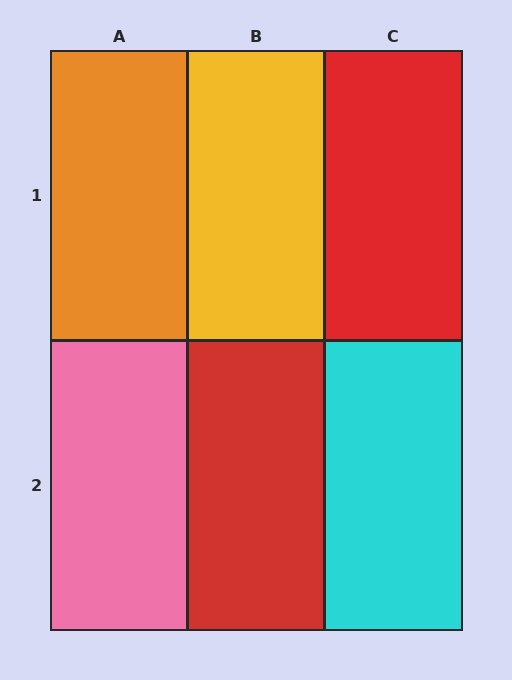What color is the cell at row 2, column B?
Red.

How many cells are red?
2 cells are red.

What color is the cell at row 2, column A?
Pink.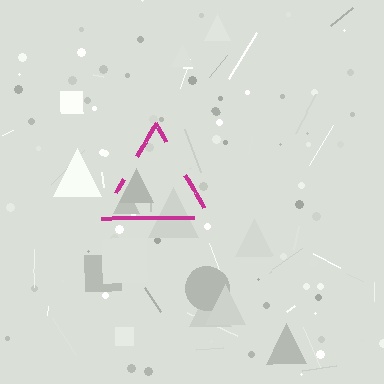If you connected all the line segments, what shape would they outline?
They would outline a triangle.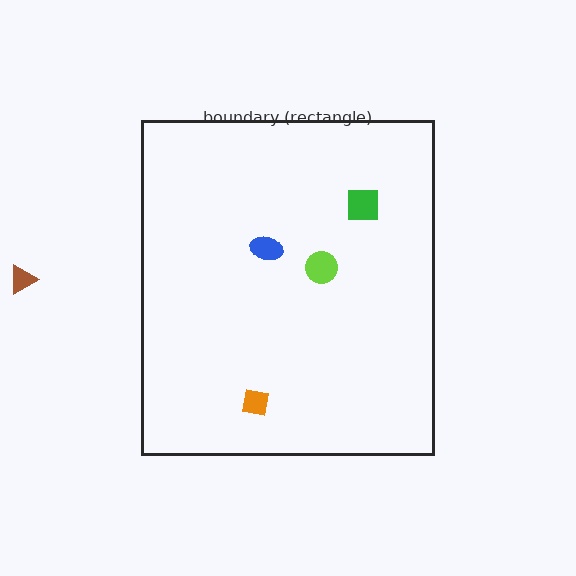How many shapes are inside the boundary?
4 inside, 1 outside.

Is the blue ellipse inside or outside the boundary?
Inside.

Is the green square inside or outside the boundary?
Inside.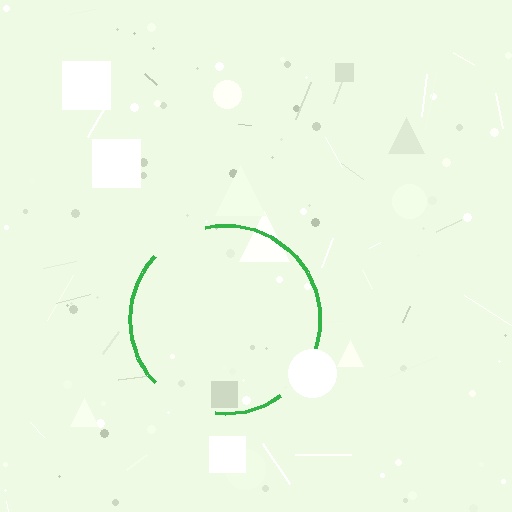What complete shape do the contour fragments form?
The contour fragments form a circle.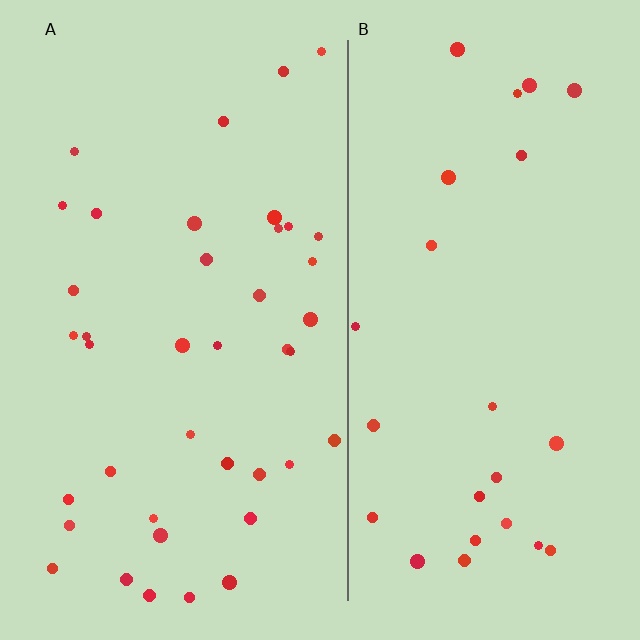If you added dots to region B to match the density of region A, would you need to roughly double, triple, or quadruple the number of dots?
Approximately double.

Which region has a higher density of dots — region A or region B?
A (the left).